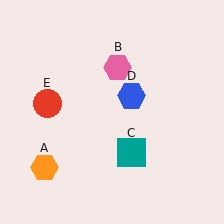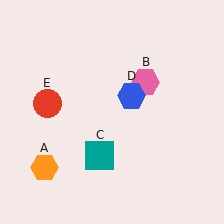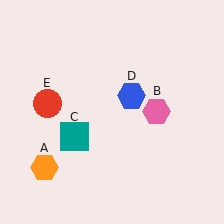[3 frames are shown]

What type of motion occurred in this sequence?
The pink hexagon (object B), teal square (object C) rotated clockwise around the center of the scene.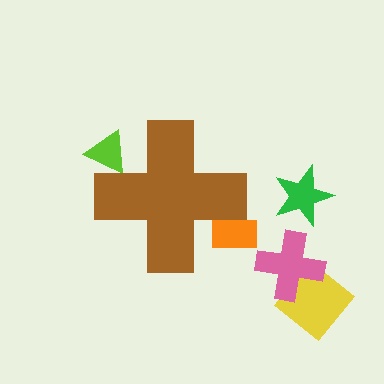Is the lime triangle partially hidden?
Yes, the lime triangle is partially hidden behind the brown cross.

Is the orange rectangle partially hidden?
Yes, the orange rectangle is partially hidden behind the brown cross.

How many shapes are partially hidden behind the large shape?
2 shapes are partially hidden.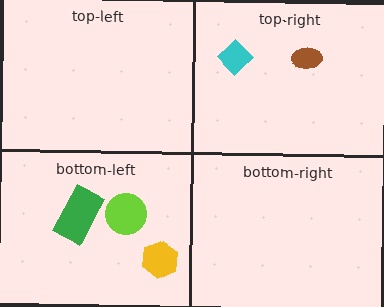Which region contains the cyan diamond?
The top-right region.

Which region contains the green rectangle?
The bottom-left region.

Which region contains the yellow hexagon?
The bottom-left region.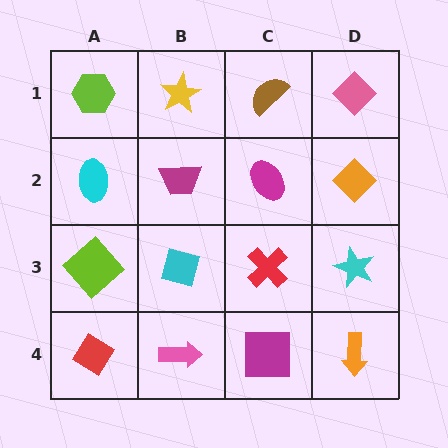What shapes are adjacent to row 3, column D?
An orange diamond (row 2, column D), an orange arrow (row 4, column D), a red cross (row 3, column C).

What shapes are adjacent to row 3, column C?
A magenta ellipse (row 2, column C), a magenta square (row 4, column C), a cyan diamond (row 3, column B), a cyan star (row 3, column D).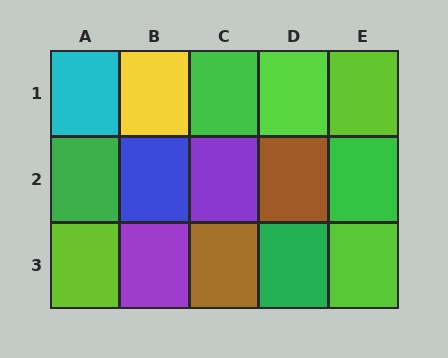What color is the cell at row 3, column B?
Purple.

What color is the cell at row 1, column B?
Yellow.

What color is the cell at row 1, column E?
Lime.